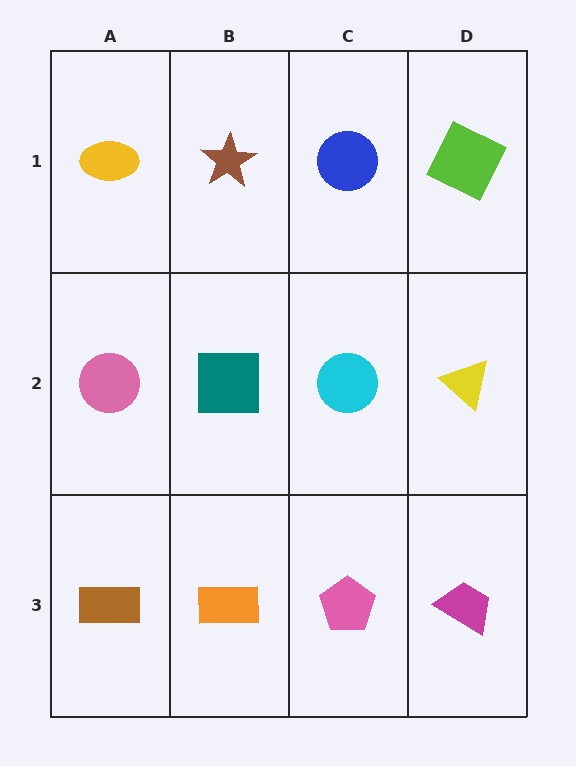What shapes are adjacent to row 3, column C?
A cyan circle (row 2, column C), an orange rectangle (row 3, column B), a magenta trapezoid (row 3, column D).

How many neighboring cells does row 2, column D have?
3.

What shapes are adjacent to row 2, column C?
A blue circle (row 1, column C), a pink pentagon (row 3, column C), a teal square (row 2, column B), a yellow triangle (row 2, column D).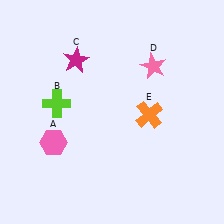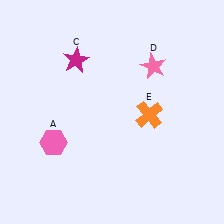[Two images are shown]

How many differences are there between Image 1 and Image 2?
There is 1 difference between the two images.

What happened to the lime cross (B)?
The lime cross (B) was removed in Image 2. It was in the top-left area of Image 1.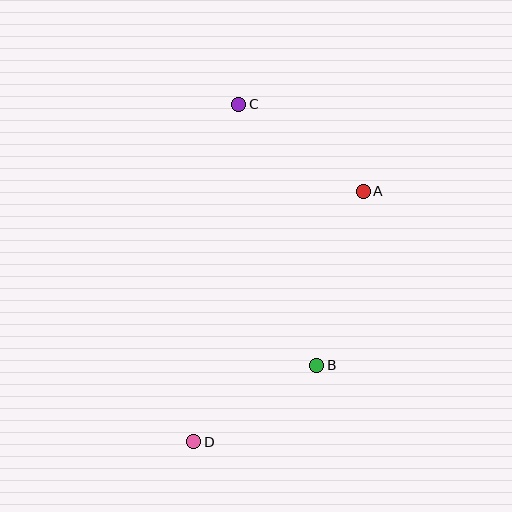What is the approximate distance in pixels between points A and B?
The distance between A and B is approximately 180 pixels.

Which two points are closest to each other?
Points B and D are closest to each other.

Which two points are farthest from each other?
Points C and D are farthest from each other.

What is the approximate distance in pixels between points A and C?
The distance between A and C is approximately 152 pixels.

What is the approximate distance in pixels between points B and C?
The distance between B and C is approximately 273 pixels.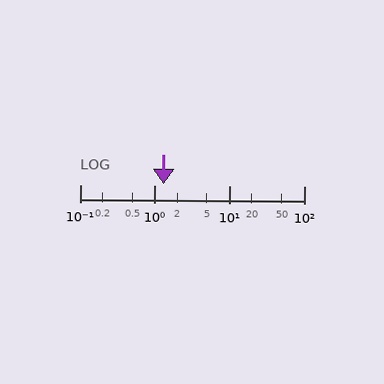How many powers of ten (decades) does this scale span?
The scale spans 3 decades, from 0.1 to 100.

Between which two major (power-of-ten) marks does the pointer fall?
The pointer is between 1 and 10.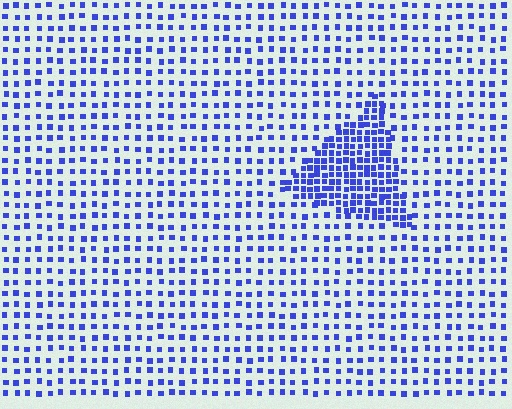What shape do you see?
I see a triangle.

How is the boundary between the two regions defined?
The boundary is defined by a change in element density (approximately 2.4x ratio). All elements are the same color, size, and shape.